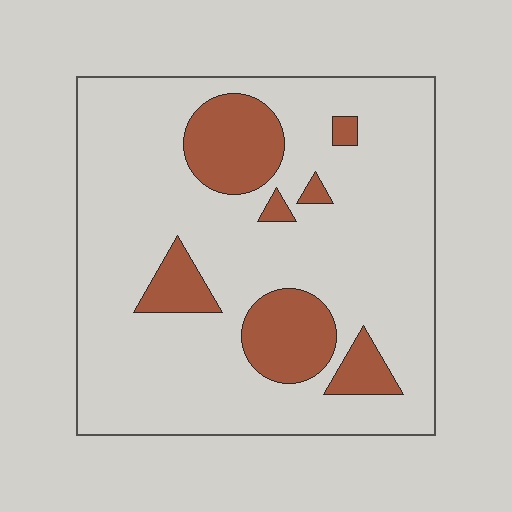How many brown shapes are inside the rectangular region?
7.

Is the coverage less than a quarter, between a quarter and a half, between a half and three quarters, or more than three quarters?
Less than a quarter.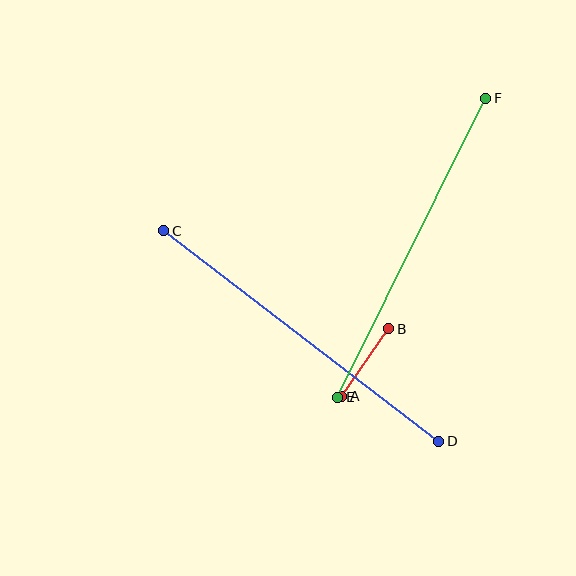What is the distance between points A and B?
The distance is approximately 82 pixels.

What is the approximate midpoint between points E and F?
The midpoint is at approximately (412, 248) pixels.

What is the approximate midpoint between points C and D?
The midpoint is at approximately (301, 336) pixels.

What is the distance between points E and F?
The distance is approximately 334 pixels.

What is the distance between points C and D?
The distance is approximately 346 pixels.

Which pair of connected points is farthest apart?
Points C and D are farthest apart.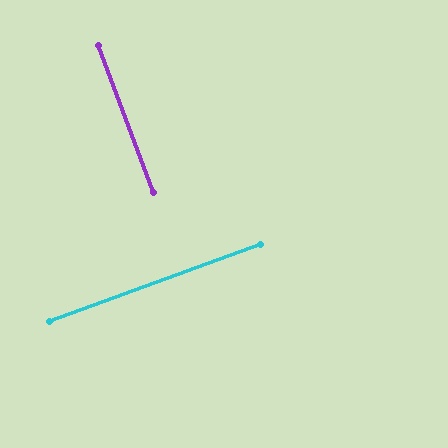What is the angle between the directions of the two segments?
Approximately 90 degrees.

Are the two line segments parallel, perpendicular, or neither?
Perpendicular — they meet at approximately 90°.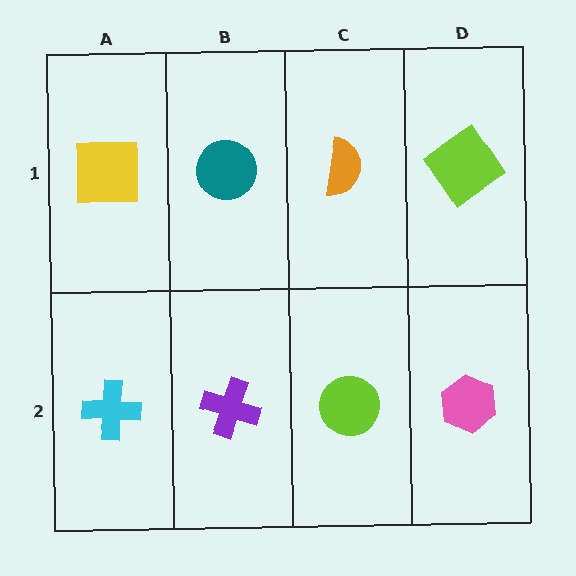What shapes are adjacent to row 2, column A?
A yellow square (row 1, column A), a purple cross (row 2, column B).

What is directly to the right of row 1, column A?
A teal circle.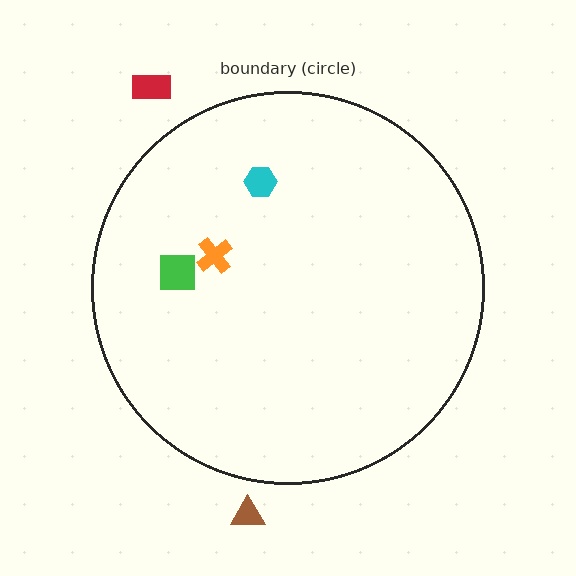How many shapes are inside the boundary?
3 inside, 2 outside.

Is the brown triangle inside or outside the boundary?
Outside.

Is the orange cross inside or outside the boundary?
Inside.